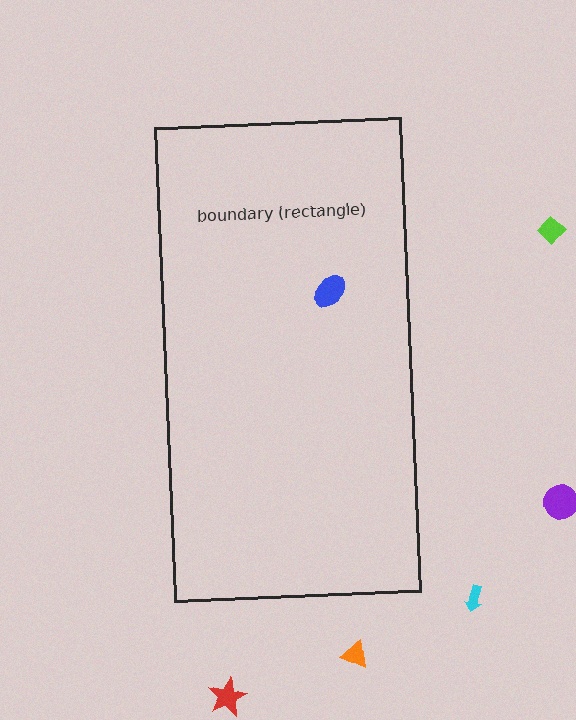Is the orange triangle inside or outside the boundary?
Outside.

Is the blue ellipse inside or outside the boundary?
Inside.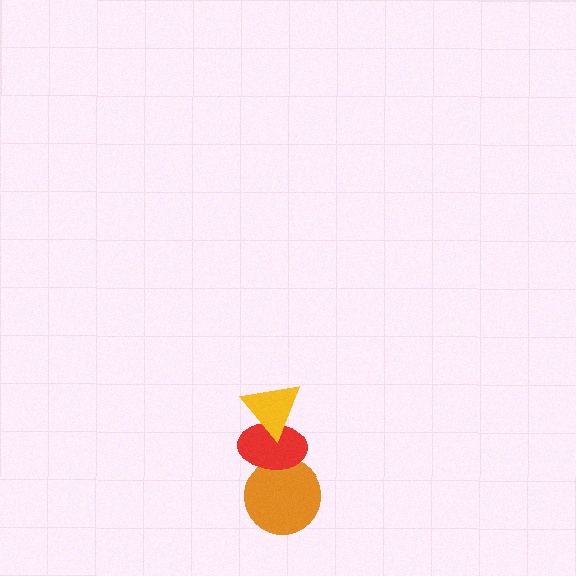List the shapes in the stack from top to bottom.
From top to bottom: the yellow triangle, the red ellipse, the orange circle.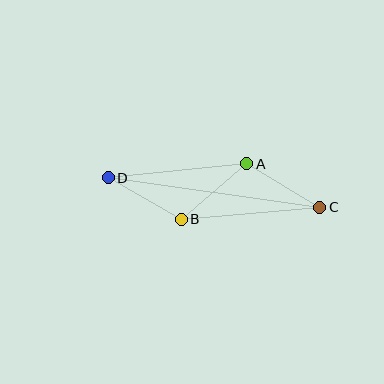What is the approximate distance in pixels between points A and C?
The distance between A and C is approximately 85 pixels.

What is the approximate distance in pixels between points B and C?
The distance between B and C is approximately 139 pixels.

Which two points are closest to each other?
Points B and D are closest to each other.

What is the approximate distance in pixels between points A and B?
The distance between A and B is approximately 86 pixels.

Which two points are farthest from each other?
Points C and D are farthest from each other.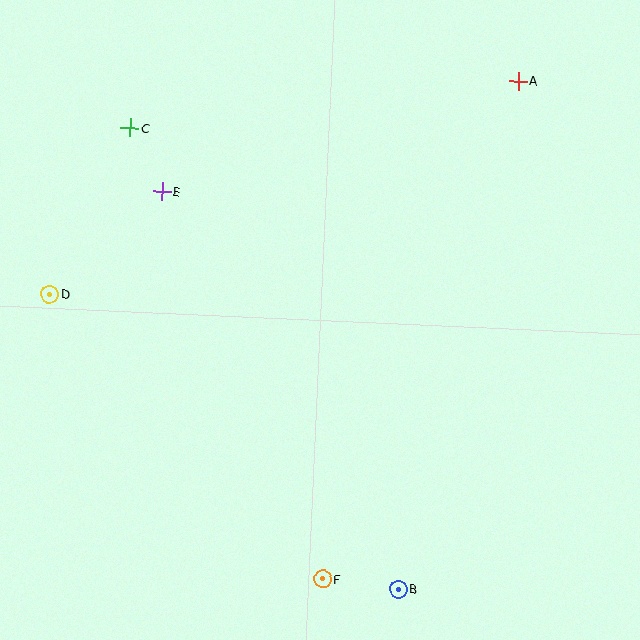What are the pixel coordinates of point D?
Point D is at (49, 294).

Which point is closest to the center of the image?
Point E at (162, 192) is closest to the center.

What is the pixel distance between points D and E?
The distance between D and E is 152 pixels.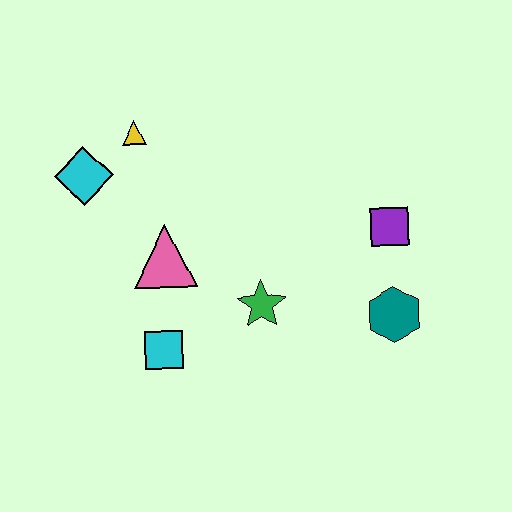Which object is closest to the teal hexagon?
The purple square is closest to the teal hexagon.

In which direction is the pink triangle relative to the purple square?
The pink triangle is to the left of the purple square.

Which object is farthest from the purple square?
The cyan diamond is farthest from the purple square.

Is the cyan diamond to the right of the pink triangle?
No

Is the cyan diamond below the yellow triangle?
Yes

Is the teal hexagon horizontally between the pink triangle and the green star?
No